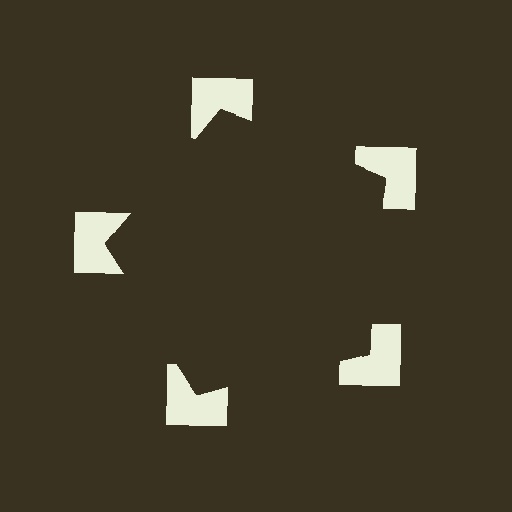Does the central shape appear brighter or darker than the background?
It typically appears slightly darker than the background, even though no actual brightness change is drawn.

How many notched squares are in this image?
There are 5 — one at each vertex of the illusory pentagon.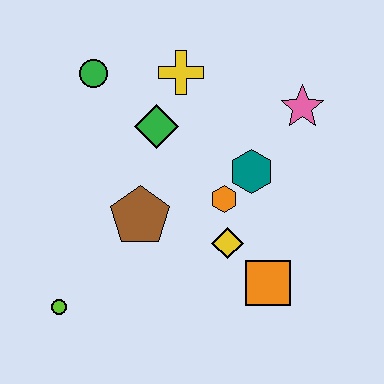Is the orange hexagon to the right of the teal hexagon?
No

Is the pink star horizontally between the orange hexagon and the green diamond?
No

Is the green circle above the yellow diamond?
Yes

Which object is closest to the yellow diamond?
The orange hexagon is closest to the yellow diamond.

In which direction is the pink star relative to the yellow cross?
The pink star is to the right of the yellow cross.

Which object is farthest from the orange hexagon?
The lime circle is farthest from the orange hexagon.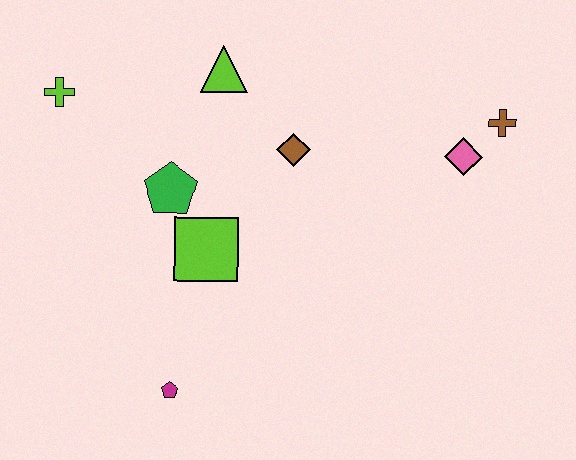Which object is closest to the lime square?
The green pentagon is closest to the lime square.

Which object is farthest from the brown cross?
The lime cross is farthest from the brown cross.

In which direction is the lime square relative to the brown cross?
The lime square is to the left of the brown cross.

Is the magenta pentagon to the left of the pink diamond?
Yes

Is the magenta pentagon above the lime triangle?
No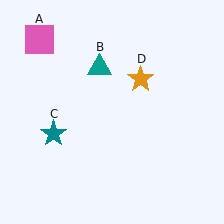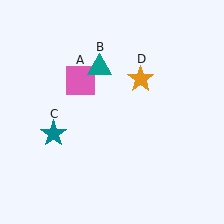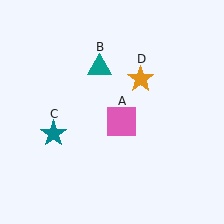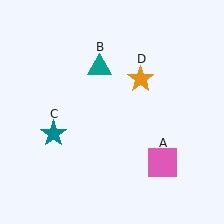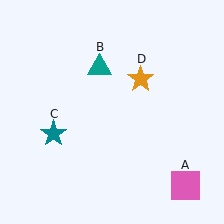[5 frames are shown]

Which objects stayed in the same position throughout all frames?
Teal triangle (object B) and teal star (object C) and orange star (object D) remained stationary.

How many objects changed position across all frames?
1 object changed position: pink square (object A).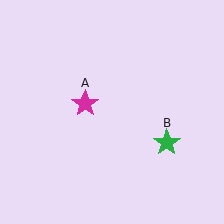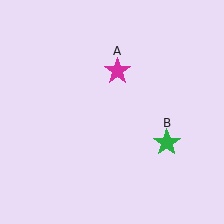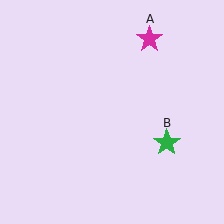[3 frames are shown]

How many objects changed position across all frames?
1 object changed position: magenta star (object A).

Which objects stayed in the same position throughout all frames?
Green star (object B) remained stationary.